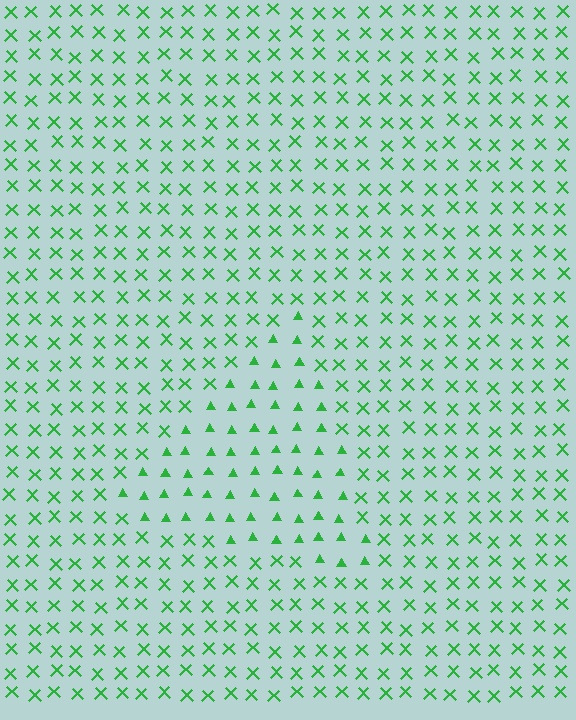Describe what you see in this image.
The image is filled with small green elements arranged in a uniform grid. A triangle-shaped region contains triangles, while the surrounding area contains X marks. The boundary is defined purely by the change in element shape.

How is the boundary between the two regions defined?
The boundary is defined by a change in element shape: triangles inside vs. X marks outside. All elements share the same color and spacing.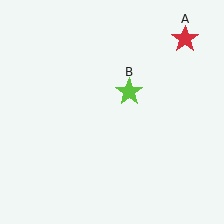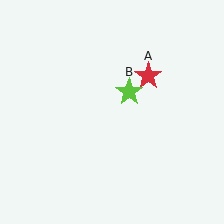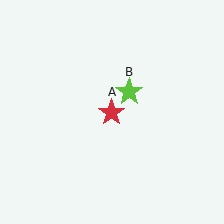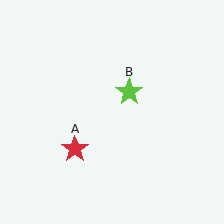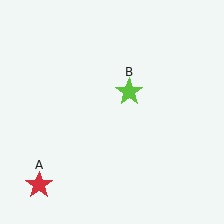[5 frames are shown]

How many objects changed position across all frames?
1 object changed position: red star (object A).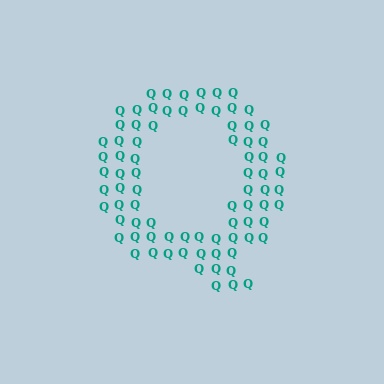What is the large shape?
The large shape is the letter Q.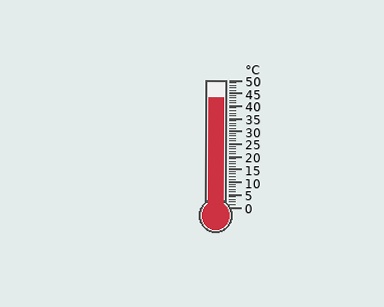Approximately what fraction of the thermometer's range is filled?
The thermometer is filled to approximately 85% of its range.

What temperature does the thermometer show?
The thermometer shows approximately 43°C.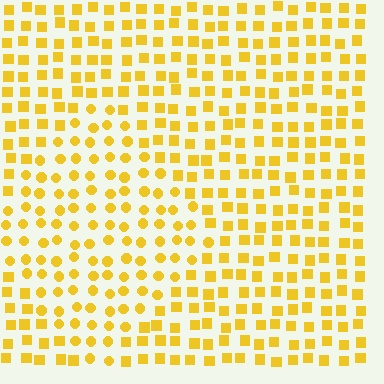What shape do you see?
I see a diamond.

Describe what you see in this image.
The image is filled with small yellow elements arranged in a uniform grid. A diamond-shaped region contains circles, while the surrounding area contains squares. The boundary is defined purely by the change in element shape.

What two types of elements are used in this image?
The image uses circles inside the diamond region and squares outside it.